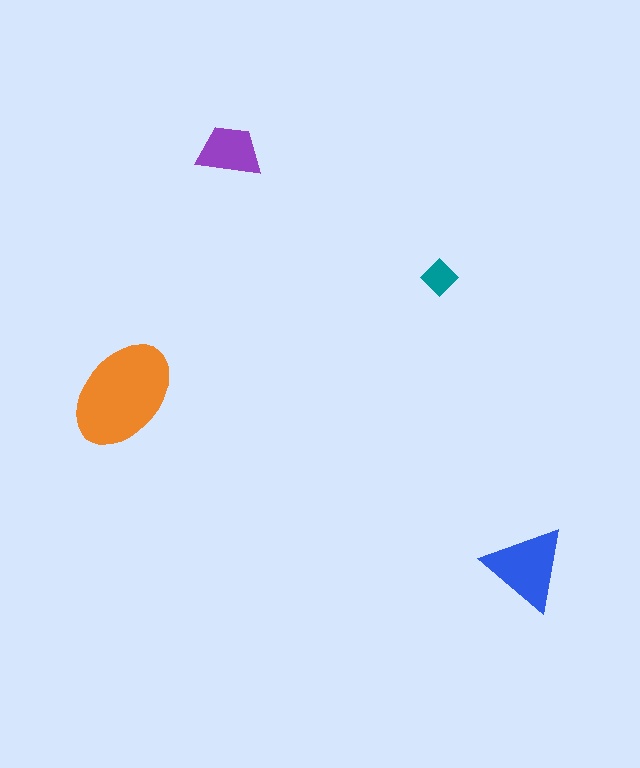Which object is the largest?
The orange ellipse.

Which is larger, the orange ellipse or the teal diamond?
The orange ellipse.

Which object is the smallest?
The teal diamond.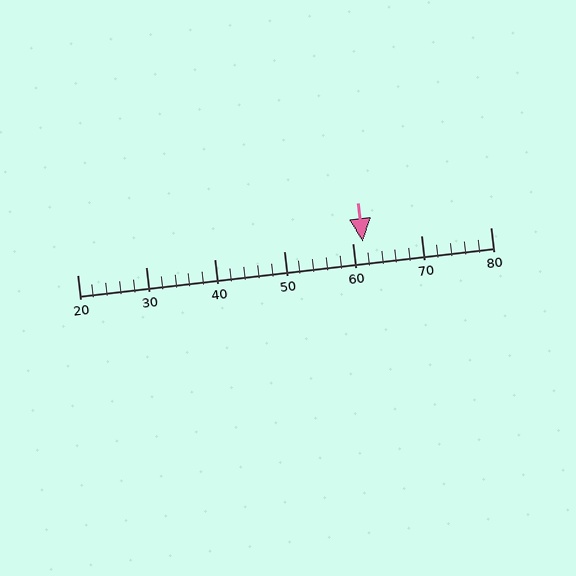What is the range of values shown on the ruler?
The ruler shows values from 20 to 80.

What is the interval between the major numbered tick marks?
The major tick marks are spaced 10 units apart.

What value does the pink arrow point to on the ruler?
The pink arrow points to approximately 61.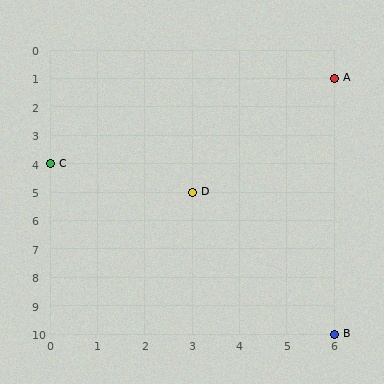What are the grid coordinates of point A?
Point A is at grid coordinates (6, 1).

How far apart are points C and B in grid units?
Points C and B are 6 columns and 6 rows apart (about 8.5 grid units diagonally).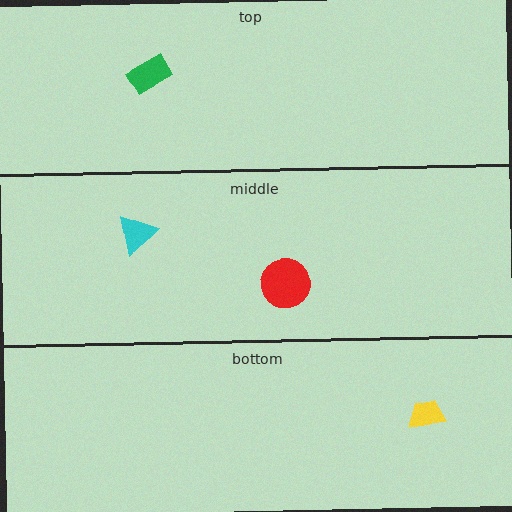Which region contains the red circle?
The middle region.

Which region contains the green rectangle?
The top region.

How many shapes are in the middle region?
2.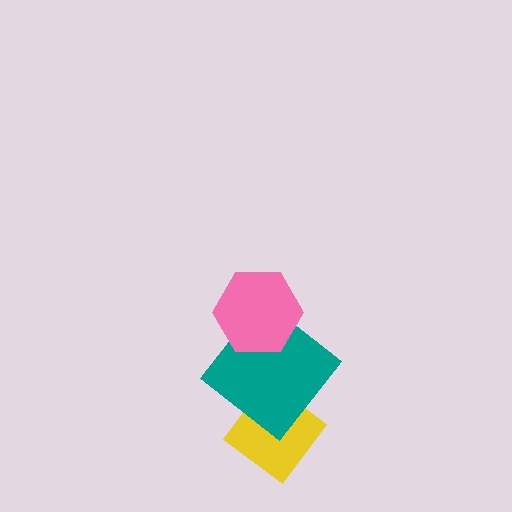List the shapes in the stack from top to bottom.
From top to bottom: the pink hexagon, the teal diamond, the yellow diamond.